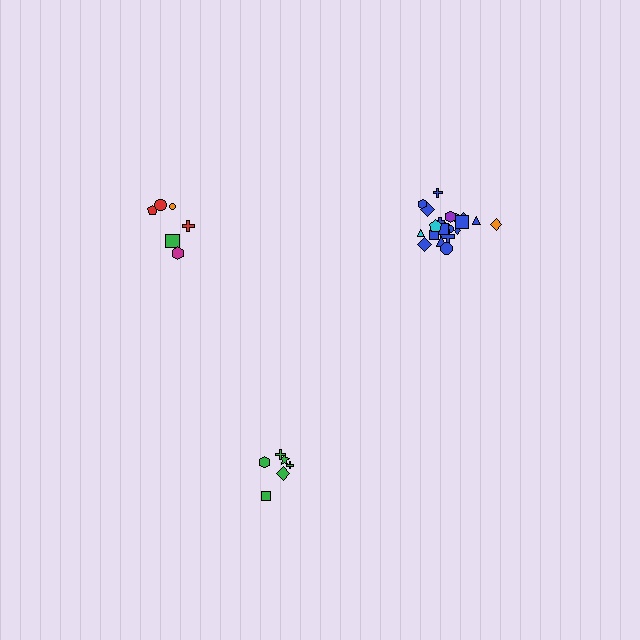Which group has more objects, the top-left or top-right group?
The top-right group.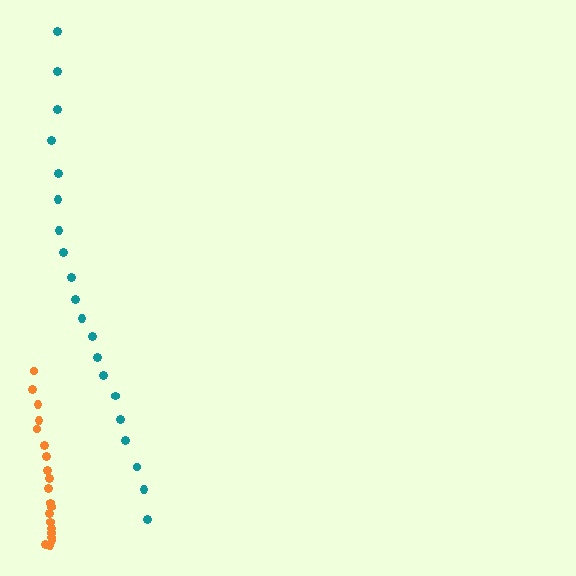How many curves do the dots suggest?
There are 2 distinct paths.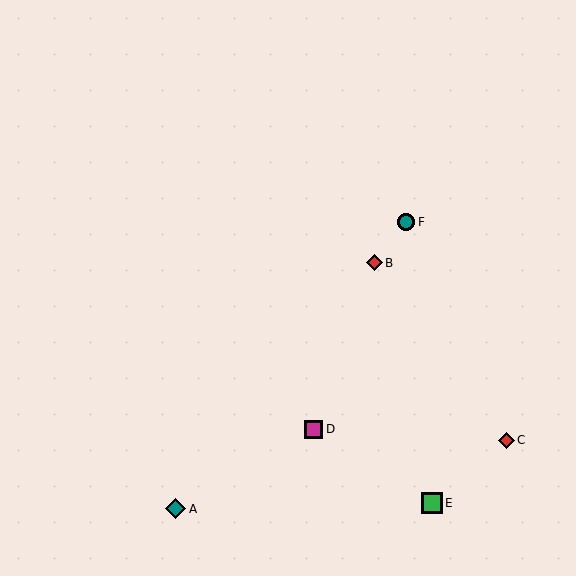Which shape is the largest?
The green square (labeled E) is the largest.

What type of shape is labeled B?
Shape B is a red diamond.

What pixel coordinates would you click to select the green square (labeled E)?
Click at (432, 503) to select the green square E.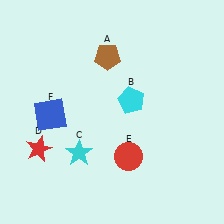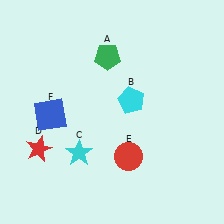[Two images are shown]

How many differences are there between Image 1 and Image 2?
There is 1 difference between the two images.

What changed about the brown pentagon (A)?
In Image 1, A is brown. In Image 2, it changed to green.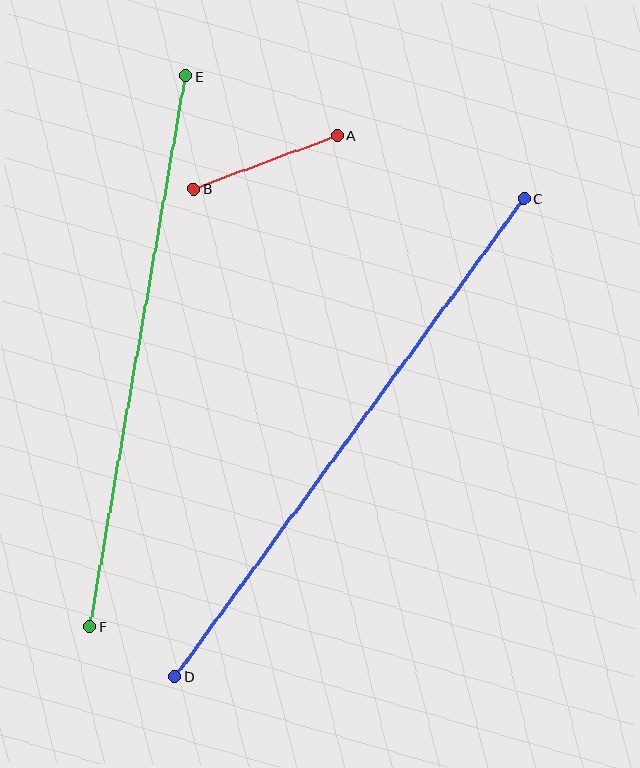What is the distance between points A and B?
The distance is approximately 153 pixels.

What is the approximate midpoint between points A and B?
The midpoint is at approximately (265, 162) pixels.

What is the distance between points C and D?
The distance is approximately 592 pixels.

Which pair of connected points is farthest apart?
Points C and D are farthest apart.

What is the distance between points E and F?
The distance is approximately 558 pixels.